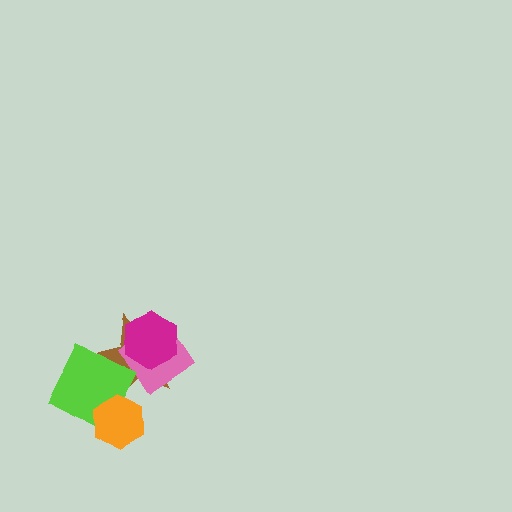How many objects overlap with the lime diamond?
3 objects overlap with the lime diamond.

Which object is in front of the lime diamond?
The orange hexagon is in front of the lime diamond.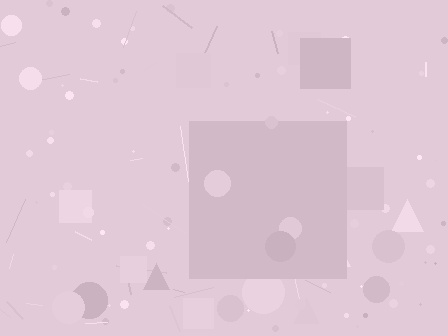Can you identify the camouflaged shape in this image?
The camouflaged shape is a square.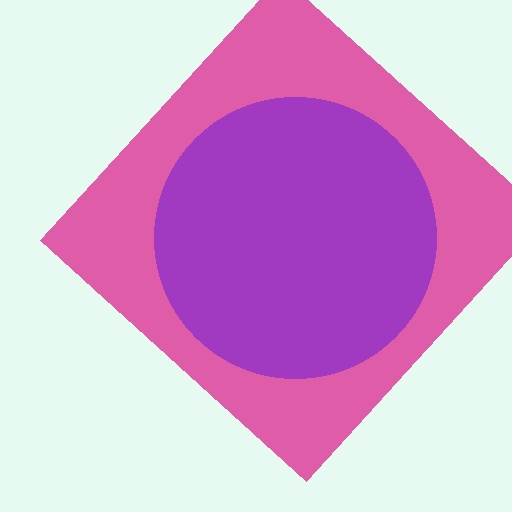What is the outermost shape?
The pink diamond.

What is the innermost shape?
The purple circle.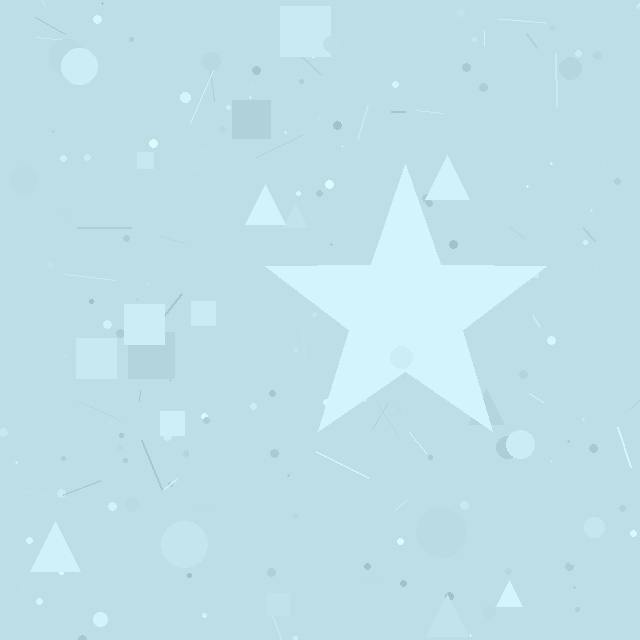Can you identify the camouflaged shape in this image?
The camouflaged shape is a star.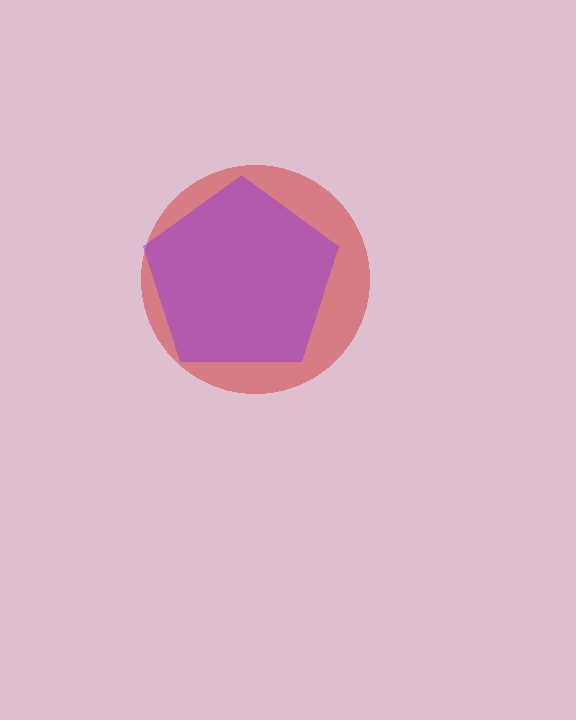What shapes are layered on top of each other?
The layered shapes are: a red circle, a purple pentagon.